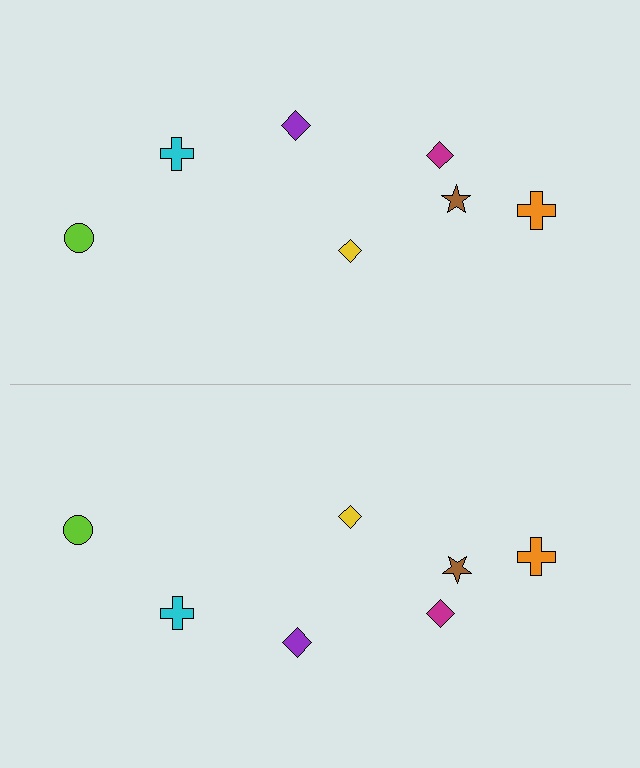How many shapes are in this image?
There are 14 shapes in this image.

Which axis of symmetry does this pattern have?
The pattern has a horizontal axis of symmetry running through the center of the image.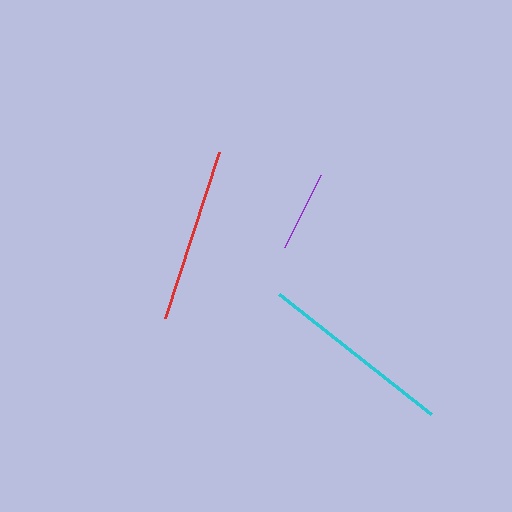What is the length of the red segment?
The red segment is approximately 175 pixels long.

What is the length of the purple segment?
The purple segment is approximately 80 pixels long.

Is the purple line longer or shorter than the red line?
The red line is longer than the purple line.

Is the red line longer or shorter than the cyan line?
The cyan line is longer than the red line.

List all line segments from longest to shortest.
From longest to shortest: cyan, red, purple.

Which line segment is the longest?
The cyan line is the longest at approximately 193 pixels.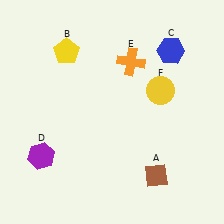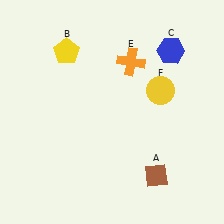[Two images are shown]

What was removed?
The purple hexagon (D) was removed in Image 2.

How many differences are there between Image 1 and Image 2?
There is 1 difference between the two images.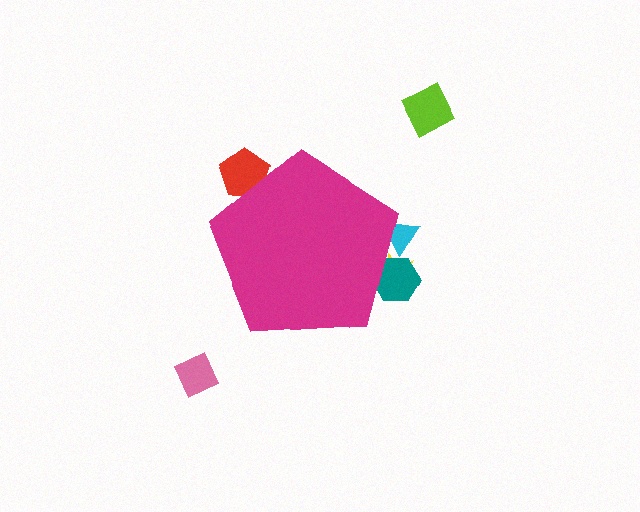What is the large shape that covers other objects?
A magenta pentagon.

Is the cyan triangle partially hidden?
Yes, the cyan triangle is partially hidden behind the magenta pentagon.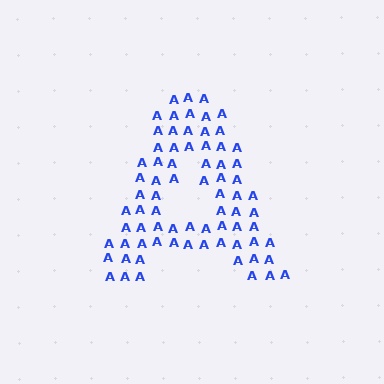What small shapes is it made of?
It is made of small letter A's.